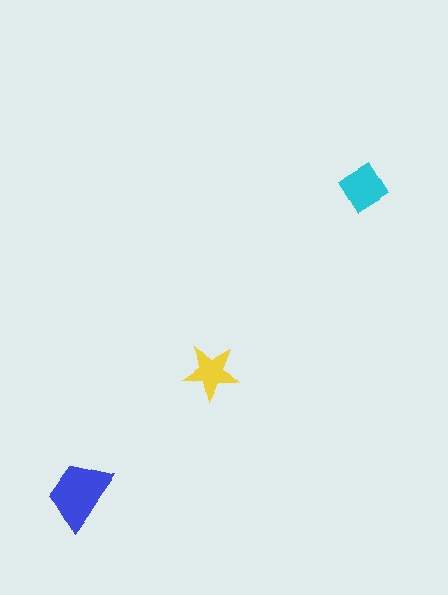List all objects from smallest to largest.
The yellow star, the cyan diamond, the blue trapezoid.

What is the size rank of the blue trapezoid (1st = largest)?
1st.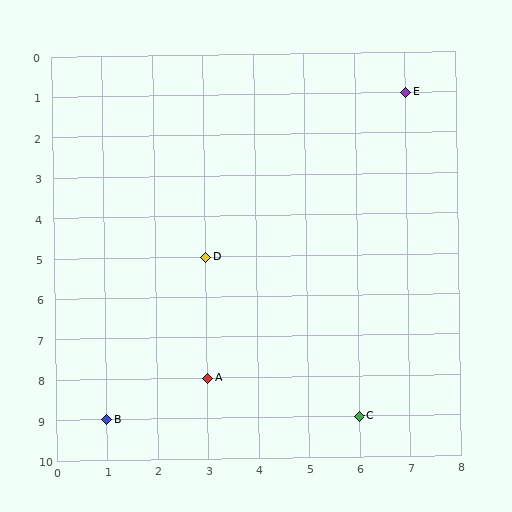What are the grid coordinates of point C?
Point C is at grid coordinates (6, 9).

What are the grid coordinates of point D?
Point D is at grid coordinates (3, 5).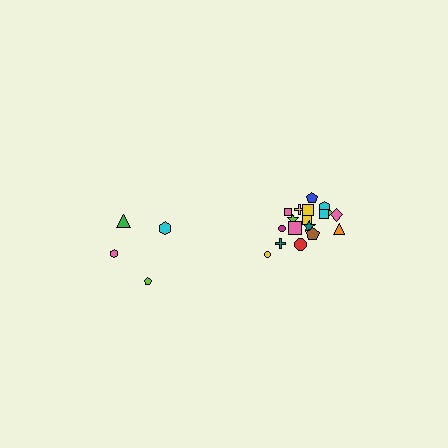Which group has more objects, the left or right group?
The right group.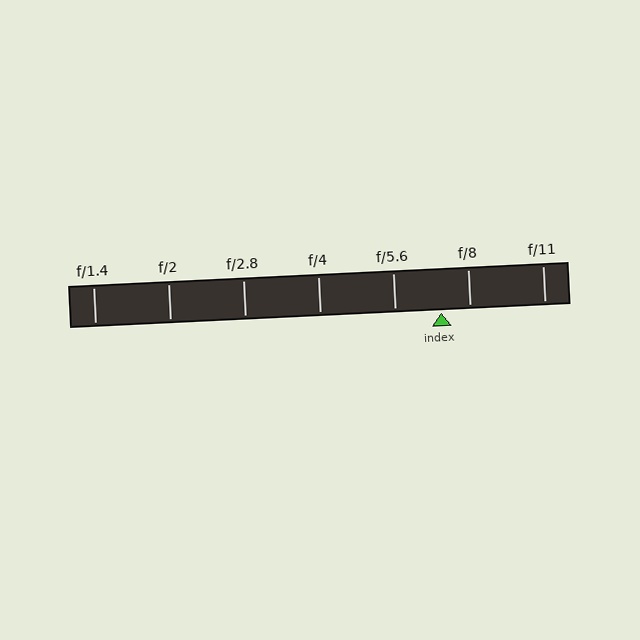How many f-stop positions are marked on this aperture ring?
There are 7 f-stop positions marked.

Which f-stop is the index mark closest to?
The index mark is closest to f/8.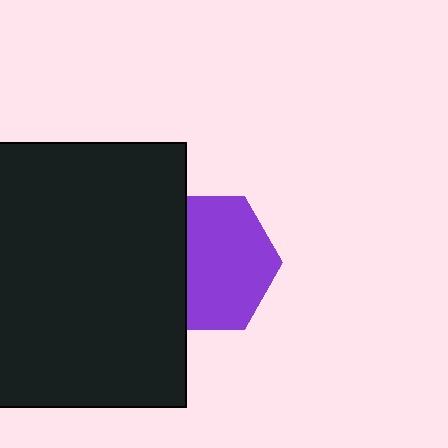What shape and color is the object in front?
The object in front is a black rectangle.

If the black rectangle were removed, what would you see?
You would see the complete purple hexagon.